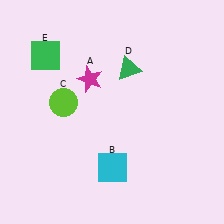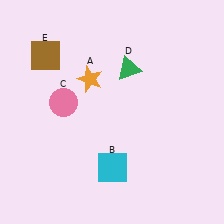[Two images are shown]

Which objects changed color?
A changed from magenta to orange. C changed from lime to pink. E changed from green to brown.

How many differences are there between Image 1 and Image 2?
There are 3 differences between the two images.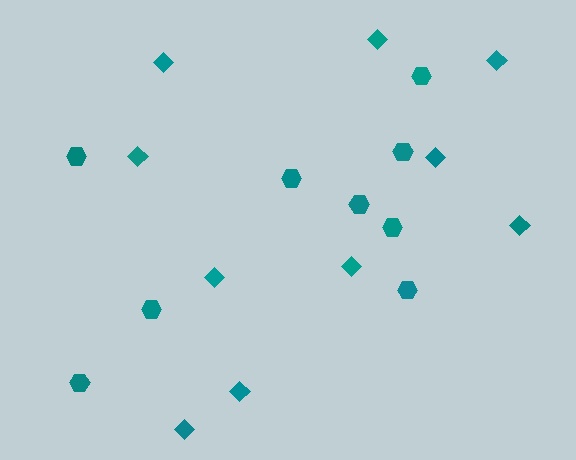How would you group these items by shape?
There are 2 groups: one group of hexagons (9) and one group of diamonds (10).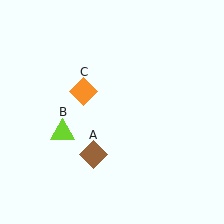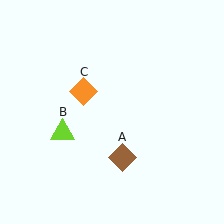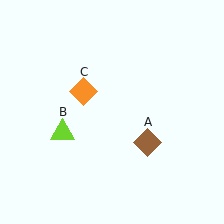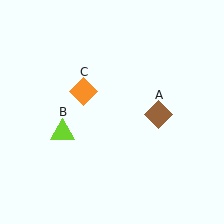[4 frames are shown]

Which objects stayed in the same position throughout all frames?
Lime triangle (object B) and orange diamond (object C) remained stationary.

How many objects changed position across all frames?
1 object changed position: brown diamond (object A).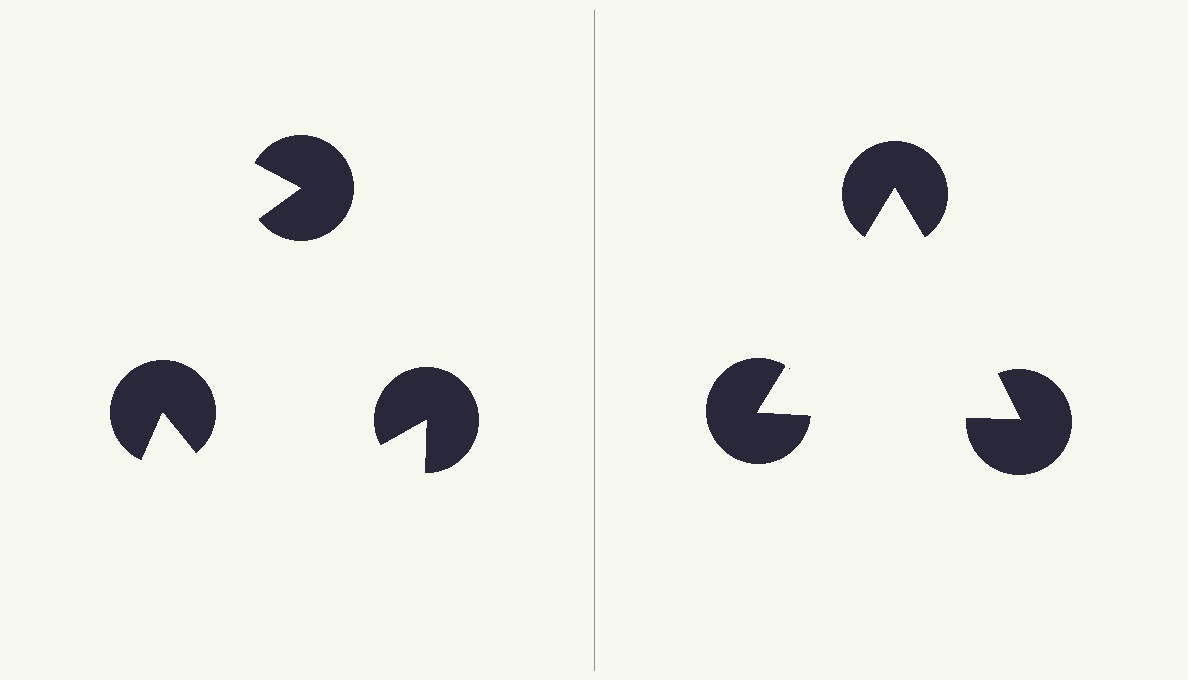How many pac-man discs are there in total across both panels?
6 — 3 on each side.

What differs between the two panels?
The pac-man discs are positioned identically on both sides; only the wedge orientations differ. On the right they align to a triangle; on the left they are misaligned.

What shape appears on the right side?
An illusory triangle.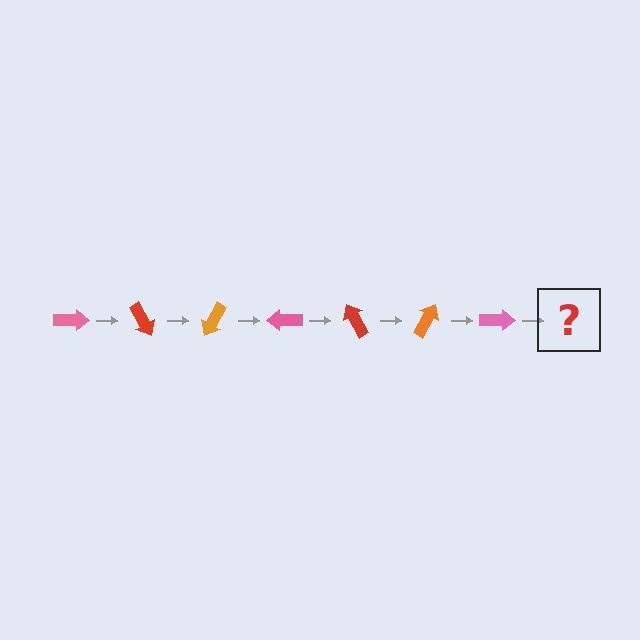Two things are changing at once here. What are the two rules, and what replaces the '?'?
The two rules are that it rotates 60 degrees each step and the color cycles through pink, red, and orange. The '?' should be a red arrow, rotated 420 degrees from the start.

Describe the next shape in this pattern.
It should be a red arrow, rotated 420 degrees from the start.